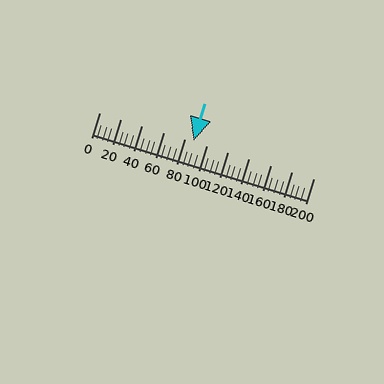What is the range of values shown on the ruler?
The ruler shows values from 0 to 200.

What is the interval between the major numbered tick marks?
The major tick marks are spaced 20 units apart.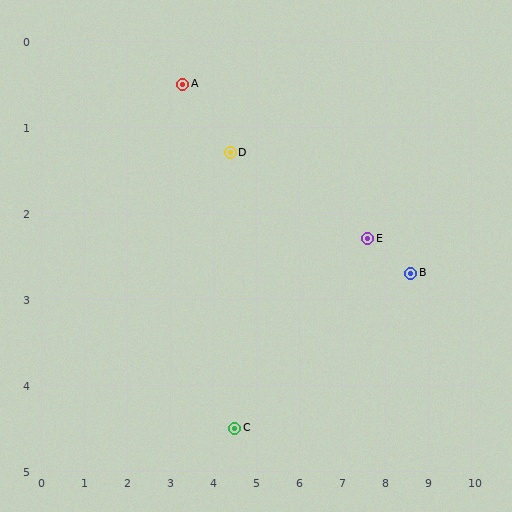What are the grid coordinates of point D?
Point D is at approximately (4.4, 1.3).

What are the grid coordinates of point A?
Point A is at approximately (3.3, 0.5).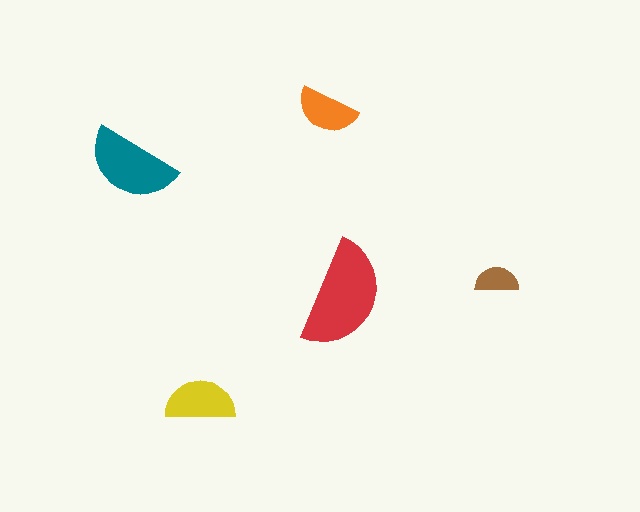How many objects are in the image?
There are 5 objects in the image.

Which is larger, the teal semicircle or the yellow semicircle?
The teal one.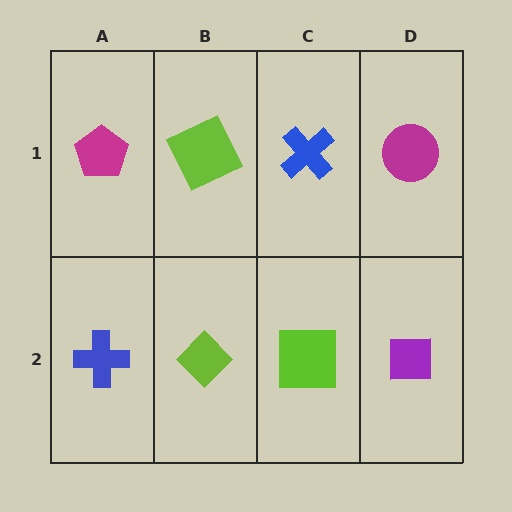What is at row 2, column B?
A lime diamond.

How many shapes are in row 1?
4 shapes.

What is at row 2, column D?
A purple square.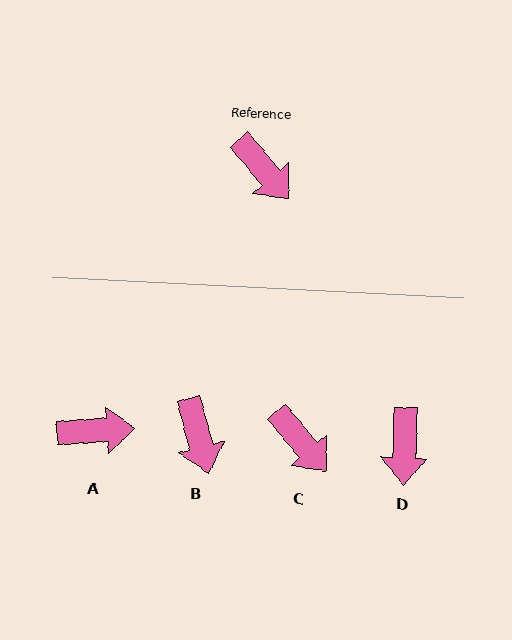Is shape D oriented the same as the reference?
No, it is off by about 42 degrees.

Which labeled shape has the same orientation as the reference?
C.